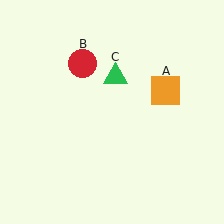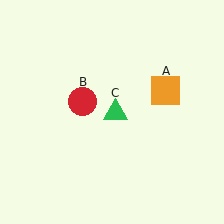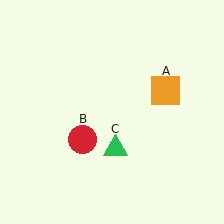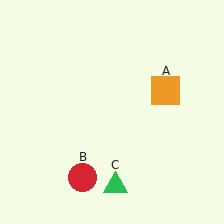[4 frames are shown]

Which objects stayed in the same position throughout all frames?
Orange square (object A) remained stationary.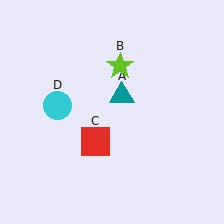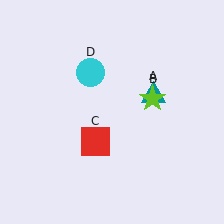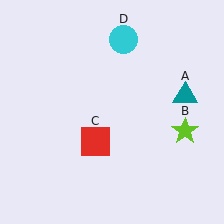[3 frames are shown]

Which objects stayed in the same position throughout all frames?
Red square (object C) remained stationary.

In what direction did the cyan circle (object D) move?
The cyan circle (object D) moved up and to the right.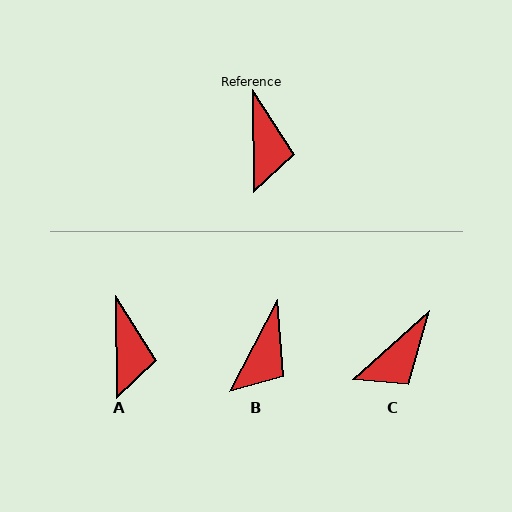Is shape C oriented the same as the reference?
No, it is off by about 48 degrees.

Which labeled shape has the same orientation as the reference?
A.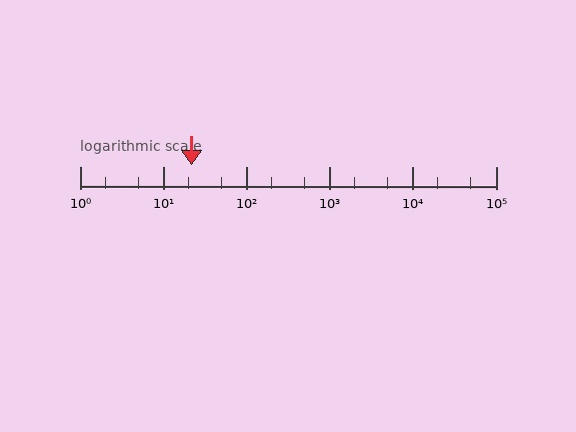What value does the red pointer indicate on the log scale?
The pointer indicates approximately 22.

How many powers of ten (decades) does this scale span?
The scale spans 5 decades, from 1 to 100000.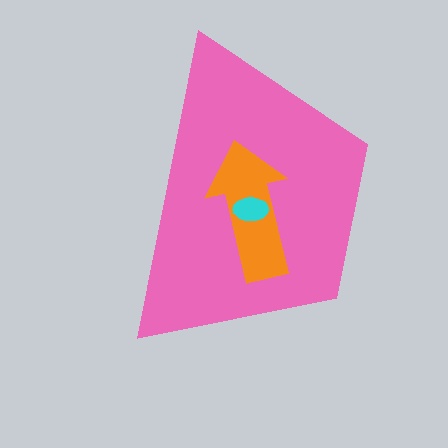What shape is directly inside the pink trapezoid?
The orange arrow.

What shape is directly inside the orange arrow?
The cyan ellipse.